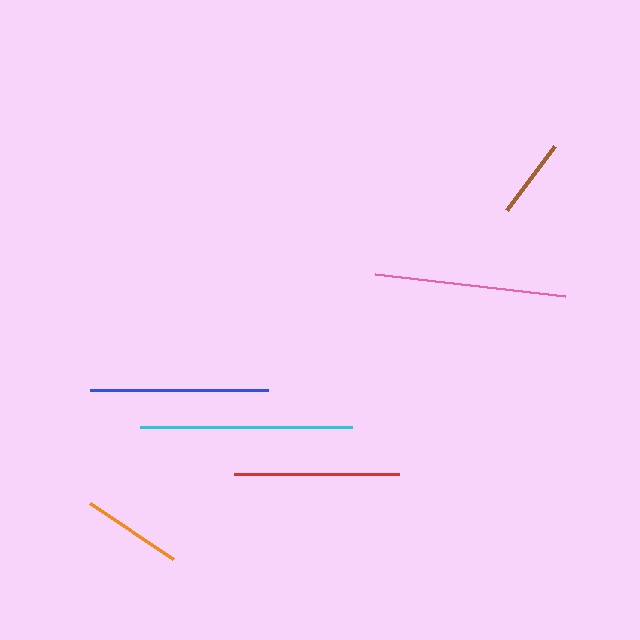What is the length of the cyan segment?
The cyan segment is approximately 212 pixels long.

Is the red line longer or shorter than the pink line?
The pink line is longer than the red line.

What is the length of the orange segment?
The orange segment is approximately 100 pixels long.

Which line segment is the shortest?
The brown line is the shortest at approximately 80 pixels.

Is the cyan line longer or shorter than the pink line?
The cyan line is longer than the pink line.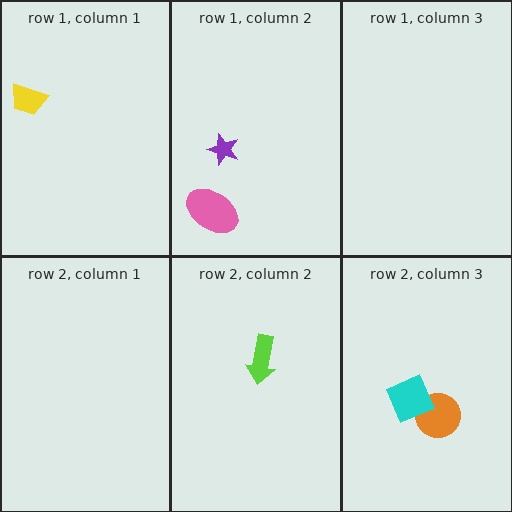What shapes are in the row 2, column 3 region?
The orange circle, the cyan square.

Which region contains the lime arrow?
The row 2, column 2 region.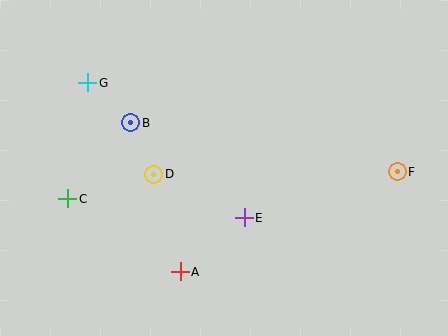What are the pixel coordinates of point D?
Point D is at (154, 174).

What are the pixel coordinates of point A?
Point A is at (180, 272).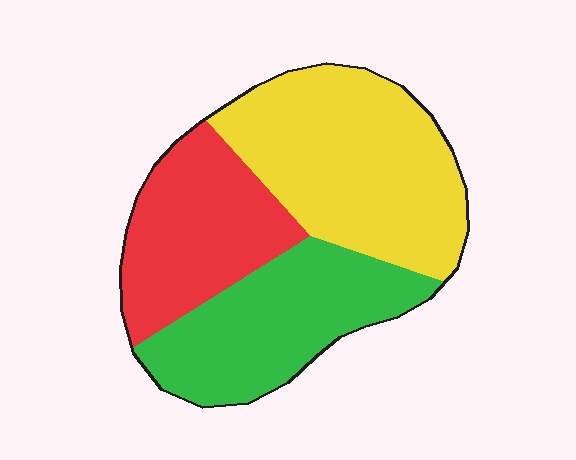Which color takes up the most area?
Yellow, at roughly 40%.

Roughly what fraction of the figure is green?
Green takes up about one third (1/3) of the figure.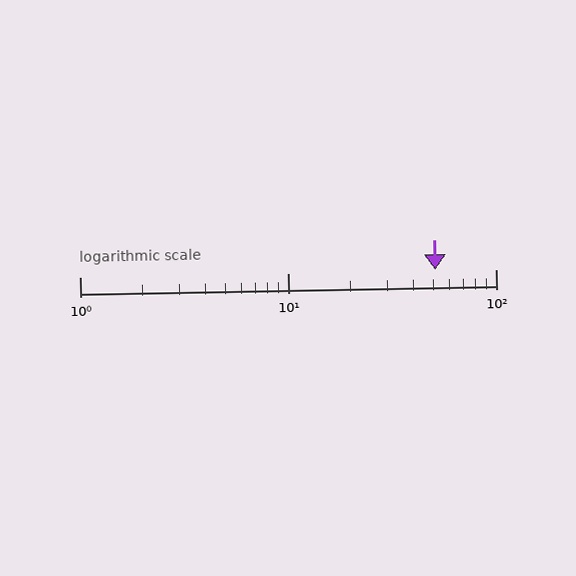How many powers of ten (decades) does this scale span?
The scale spans 2 decades, from 1 to 100.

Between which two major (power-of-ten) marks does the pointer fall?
The pointer is between 10 and 100.